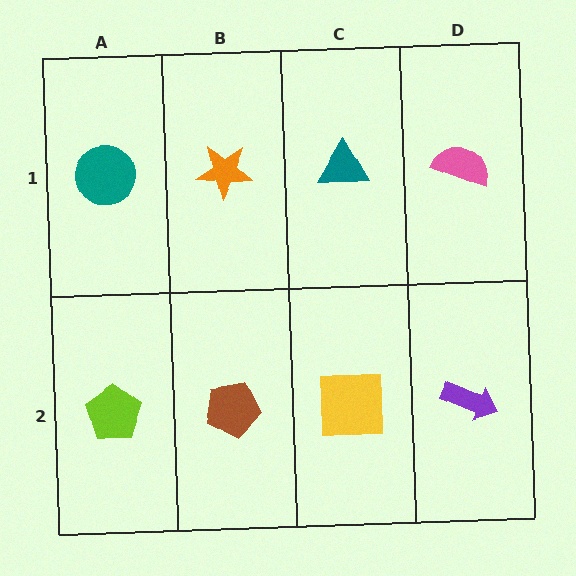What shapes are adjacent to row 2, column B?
An orange star (row 1, column B), a lime pentagon (row 2, column A), a yellow square (row 2, column C).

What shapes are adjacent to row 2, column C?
A teal triangle (row 1, column C), a brown pentagon (row 2, column B), a purple arrow (row 2, column D).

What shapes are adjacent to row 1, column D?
A purple arrow (row 2, column D), a teal triangle (row 1, column C).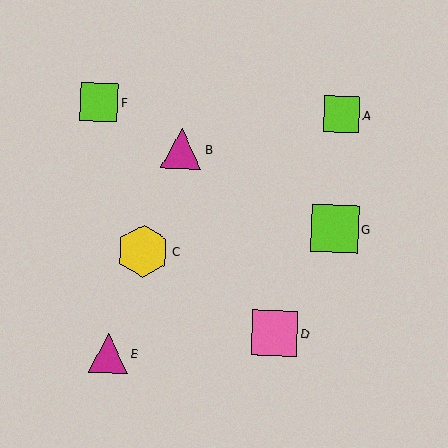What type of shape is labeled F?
Shape F is a lime square.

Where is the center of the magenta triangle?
The center of the magenta triangle is at (108, 354).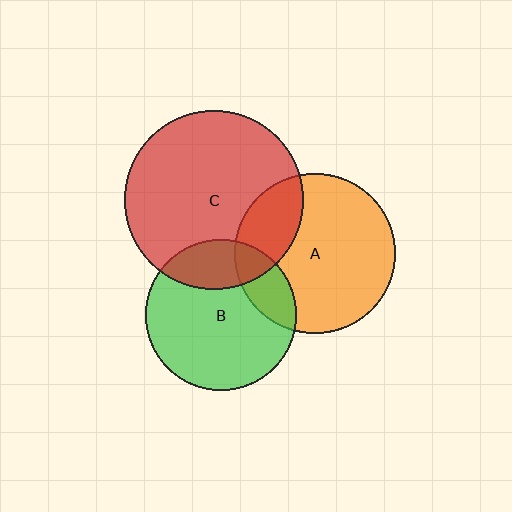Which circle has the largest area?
Circle C (red).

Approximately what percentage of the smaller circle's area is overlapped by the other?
Approximately 25%.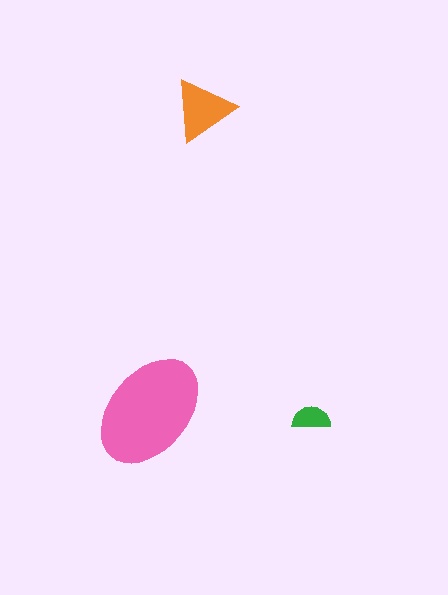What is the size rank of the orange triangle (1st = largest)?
2nd.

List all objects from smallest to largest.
The green semicircle, the orange triangle, the pink ellipse.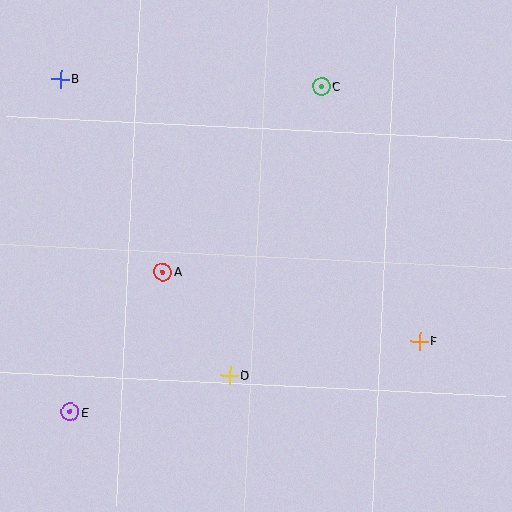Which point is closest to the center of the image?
Point A at (163, 272) is closest to the center.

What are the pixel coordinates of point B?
Point B is at (60, 79).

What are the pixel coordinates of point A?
Point A is at (163, 272).